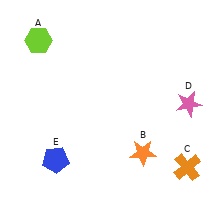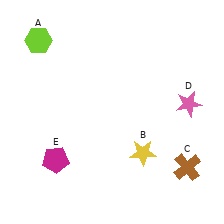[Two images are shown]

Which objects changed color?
B changed from orange to yellow. C changed from orange to brown. E changed from blue to magenta.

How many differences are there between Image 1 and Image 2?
There are 3 differences between the two images.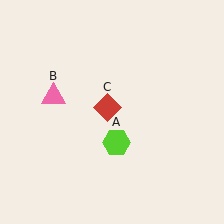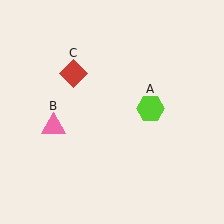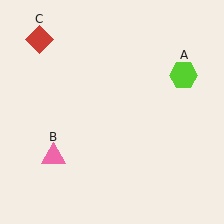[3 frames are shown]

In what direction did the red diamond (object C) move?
The red diamond (object C) moved up and to the left.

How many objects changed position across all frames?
3 objects changed position: lime hexagon (object A), pink triangle (object B), red diamond (object C).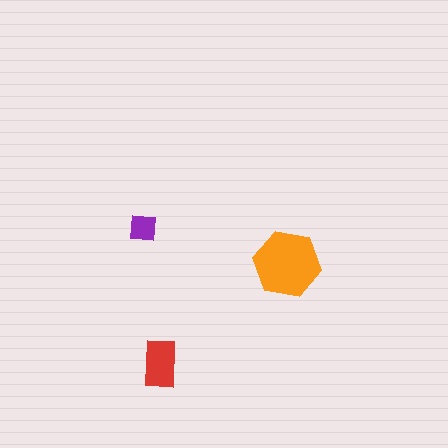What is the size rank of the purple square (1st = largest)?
3rd.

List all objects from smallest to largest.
The purple square, the red rectangle, the orange hexagon.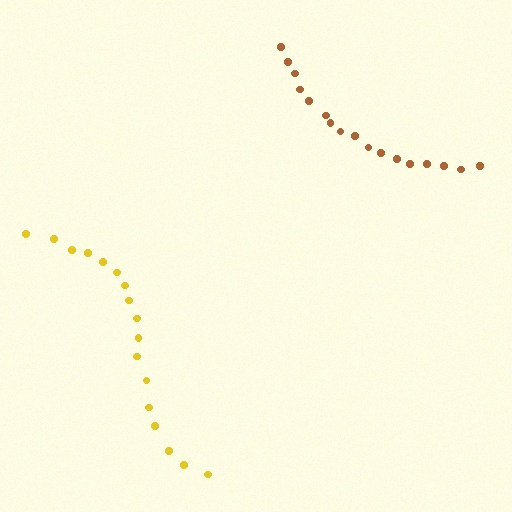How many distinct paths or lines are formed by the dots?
There are 2 distinct paths.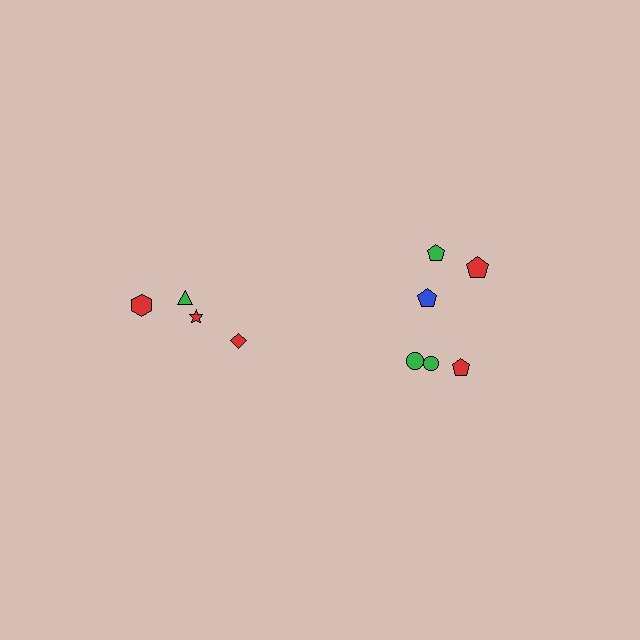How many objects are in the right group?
There are 6 objects.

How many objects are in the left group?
There are 4 objects.